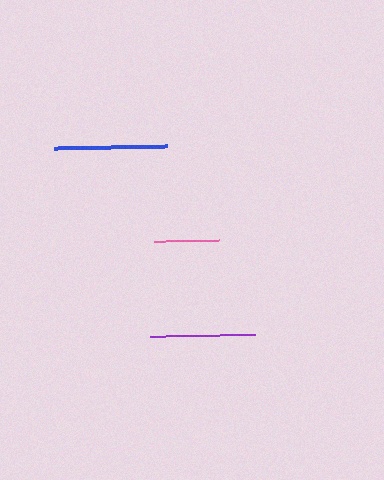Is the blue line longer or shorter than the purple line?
The blue line is longer than the purple line.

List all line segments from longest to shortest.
From longest to shortest: blue, purple, pink.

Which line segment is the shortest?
The pink line is the shortest at approximately 65 pixels.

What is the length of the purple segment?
The purple segment is approximately 106 pixels long.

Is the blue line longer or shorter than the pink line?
The blue line is longer than the pink line.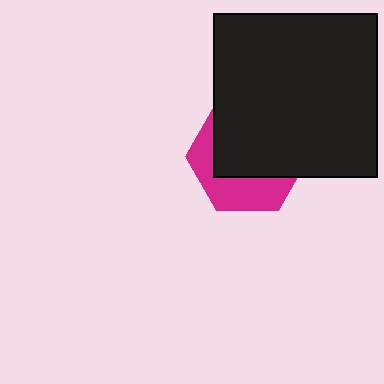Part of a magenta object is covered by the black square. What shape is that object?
It is a hexagon.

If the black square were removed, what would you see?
You would see the complete magenta hexagon.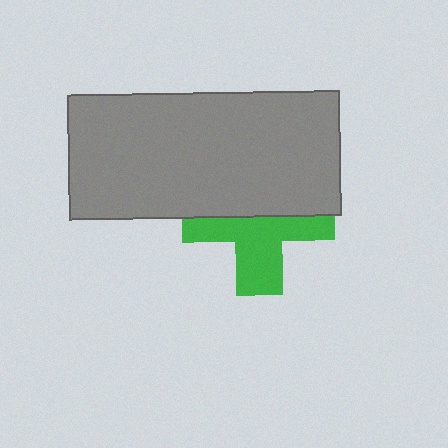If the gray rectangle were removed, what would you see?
You would see the complete green cross.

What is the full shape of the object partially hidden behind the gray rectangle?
The partially hidden object is a green cross.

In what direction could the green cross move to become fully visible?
The green cross could move down. That would shift it out from behind the gray rectangle entirely.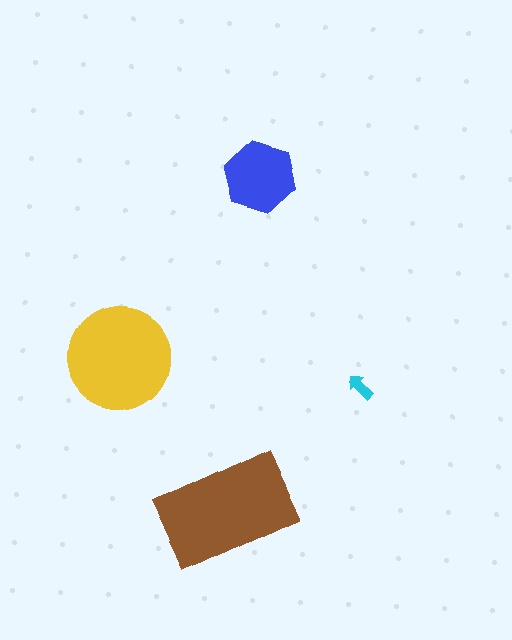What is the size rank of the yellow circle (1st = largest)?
2nd.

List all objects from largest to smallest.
The brown rectangle, the yellow circle, the blue hexagon, the cyan arrow.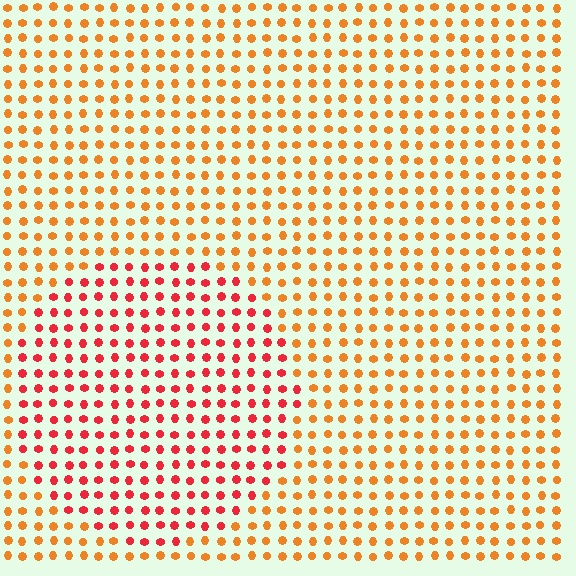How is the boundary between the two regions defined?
The boundary is defined purely by a slight shift in hue (about 35 degrees). Spacing, size, and orientation are identical on both sides.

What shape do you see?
I see a circle.